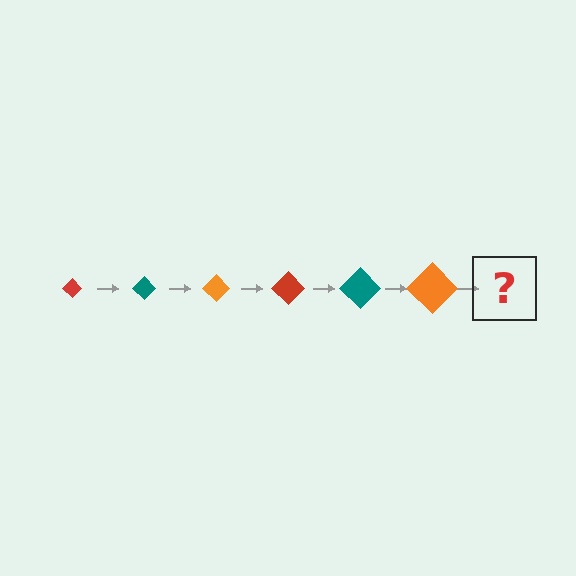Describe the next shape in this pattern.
It should be a red diamond, larger than the previous one.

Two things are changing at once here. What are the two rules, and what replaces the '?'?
The two rules are that the diamond grows larger each step and the color cycles through red, teal, and orange. The '?' should be a red diamond, larger than the previous one.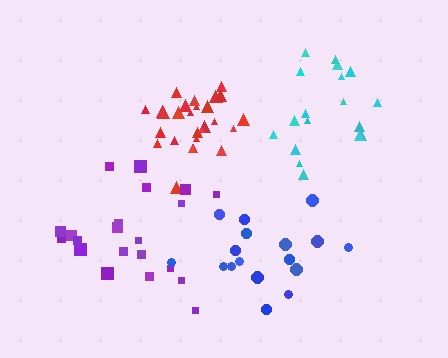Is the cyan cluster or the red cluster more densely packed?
Red.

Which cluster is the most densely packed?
Red.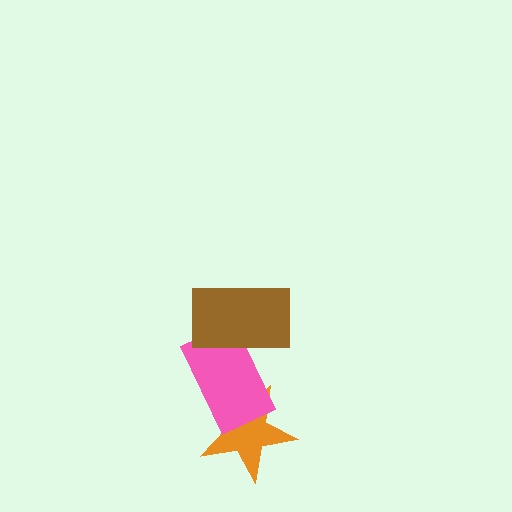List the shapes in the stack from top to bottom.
From top to bottom: the brown rectangle, the pink rectangle, the orange star.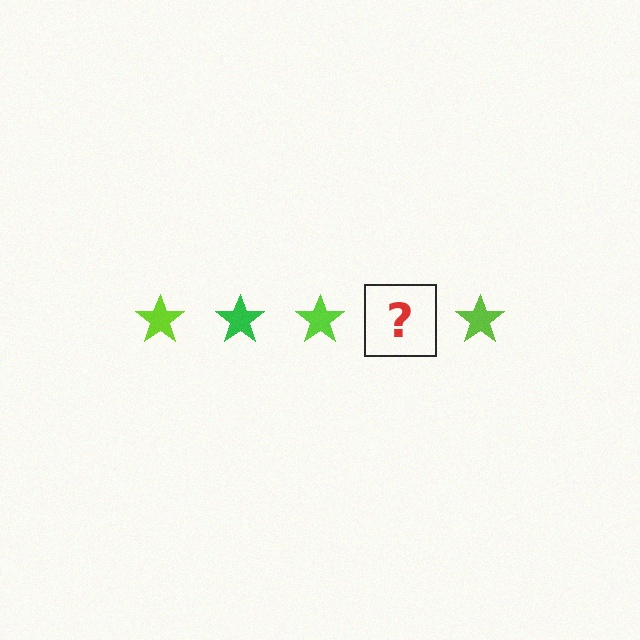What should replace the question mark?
The question mark should be replaced with a green star.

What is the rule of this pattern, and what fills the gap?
The rule is that the pattern cycles through lime, green stars. The gap should be filled with a green star.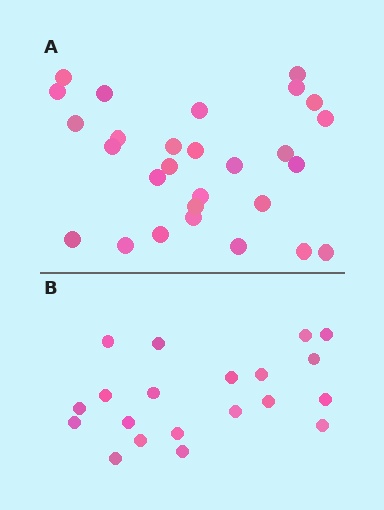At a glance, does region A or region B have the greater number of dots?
Region A (the top region) has more dots.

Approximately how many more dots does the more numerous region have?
Region A has roughly 8 or so more dots than region B.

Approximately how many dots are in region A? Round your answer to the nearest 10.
About 30 dots. (The exact count is 28, which rounds to 30.)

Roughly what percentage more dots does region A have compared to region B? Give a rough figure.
About 40% more.